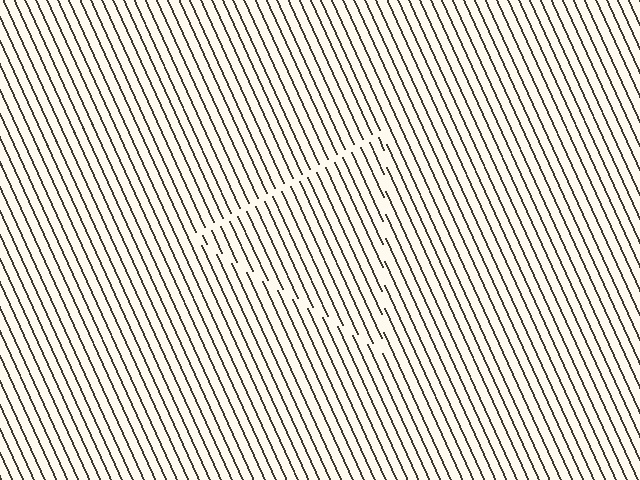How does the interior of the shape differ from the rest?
The interior of the shape contains the same grating, shifted by half a period — the contour is defined by the phase discontinuity where line-ends from the inner and outer gratings abut.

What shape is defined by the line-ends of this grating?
An illusory triangle. The interior of the shape contains the same grating, shifted by half a period — the contour is defined by the phase discontinuity where line-ends from the inner and outer gratings abut.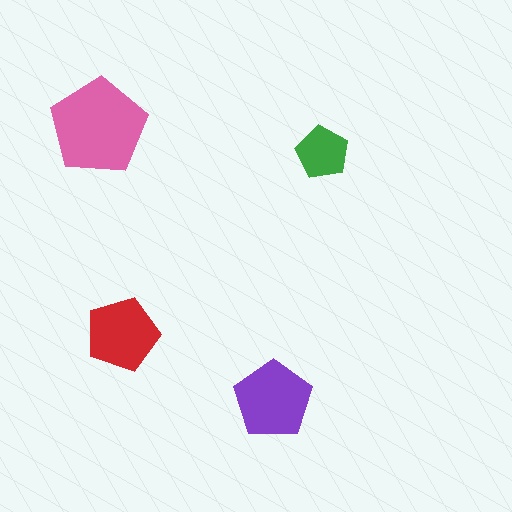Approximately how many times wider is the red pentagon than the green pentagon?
About 1.5 times wider.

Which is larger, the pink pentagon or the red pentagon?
The pink one.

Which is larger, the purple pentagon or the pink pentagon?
The pink one.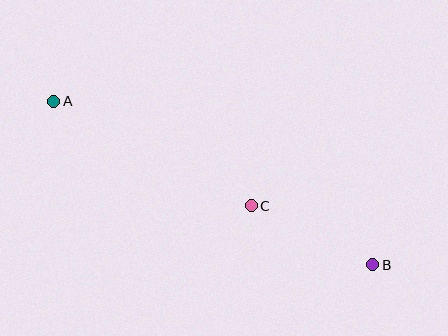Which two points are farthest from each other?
Points A and B are farthest from each other.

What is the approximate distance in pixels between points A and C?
The distance between A and C is approximately 224 pixels.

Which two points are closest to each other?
Points B and C are closest to each other.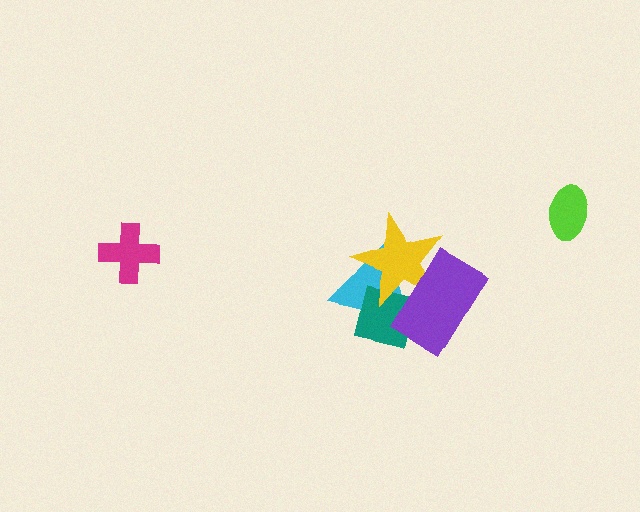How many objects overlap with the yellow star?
3 objects overlap with the yellow star.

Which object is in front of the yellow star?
The purple rectangle is in front of the yellow star.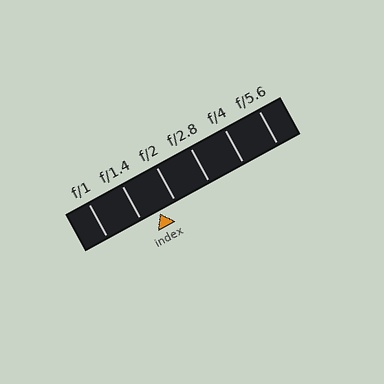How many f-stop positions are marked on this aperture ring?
There are 6 f-stop positions marked.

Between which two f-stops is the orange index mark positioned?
The index mark is between f/1.4 and f/2.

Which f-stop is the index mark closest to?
The index mark is closest to f/2.